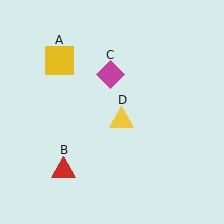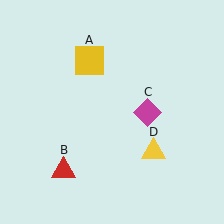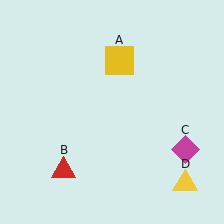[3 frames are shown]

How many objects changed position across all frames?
3 objects changed position: yellow square (object A), magenta diamond (object C), yellow triangle (object D).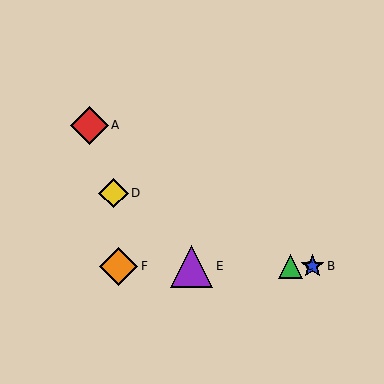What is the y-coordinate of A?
Object A is at y≈125.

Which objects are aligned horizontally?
Objects B, C, E, F are aligned horizontally.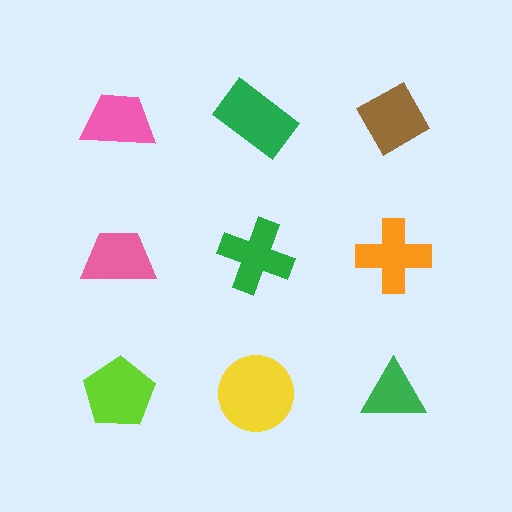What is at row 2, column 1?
A pink trapezoid.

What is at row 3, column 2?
A yellow circle.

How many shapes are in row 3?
3 shapes.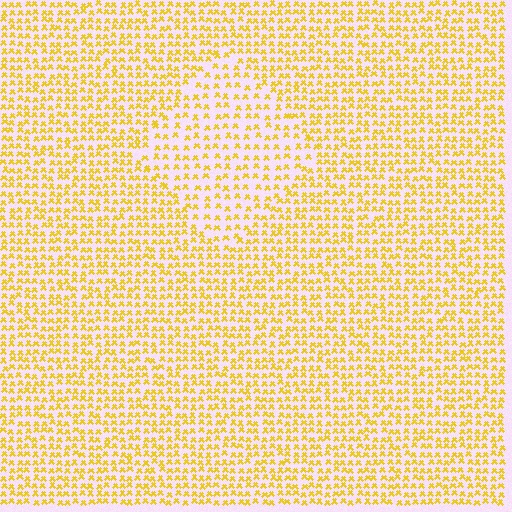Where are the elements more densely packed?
The elements are more densely packed outside the diamond boundary.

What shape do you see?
I see a diamond.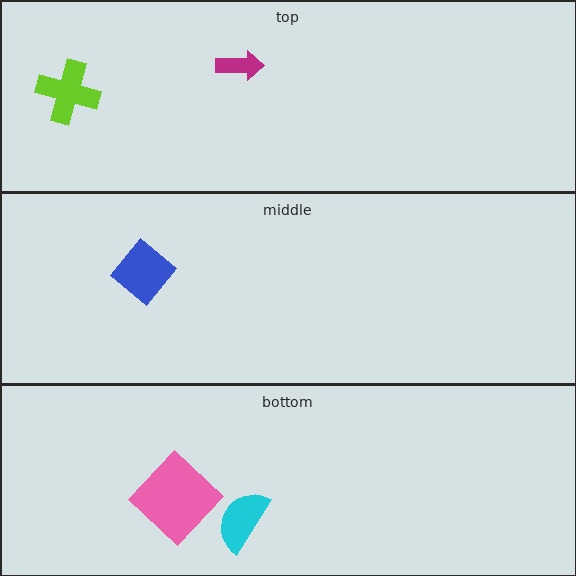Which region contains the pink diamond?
The bottom region.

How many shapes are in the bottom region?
2.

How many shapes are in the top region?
2.